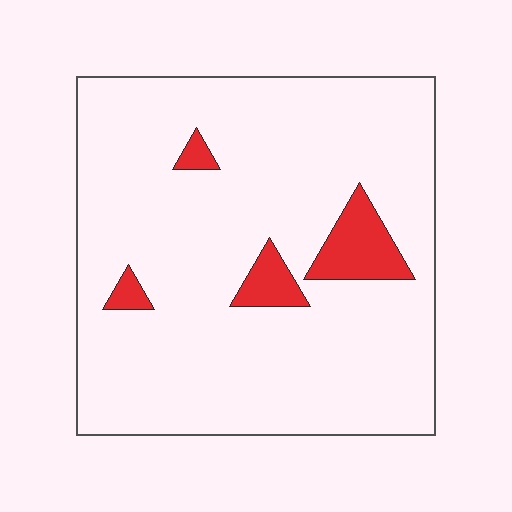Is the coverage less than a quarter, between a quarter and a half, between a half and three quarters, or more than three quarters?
Less than a quarter.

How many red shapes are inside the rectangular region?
4.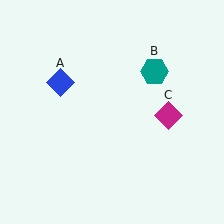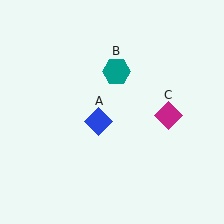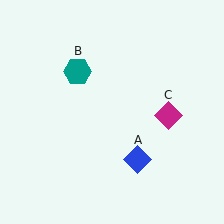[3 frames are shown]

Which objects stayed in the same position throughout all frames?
Magenta diamond (object C) remained stationary.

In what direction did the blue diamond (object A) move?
The blue diamond (object A) moved down and to the right.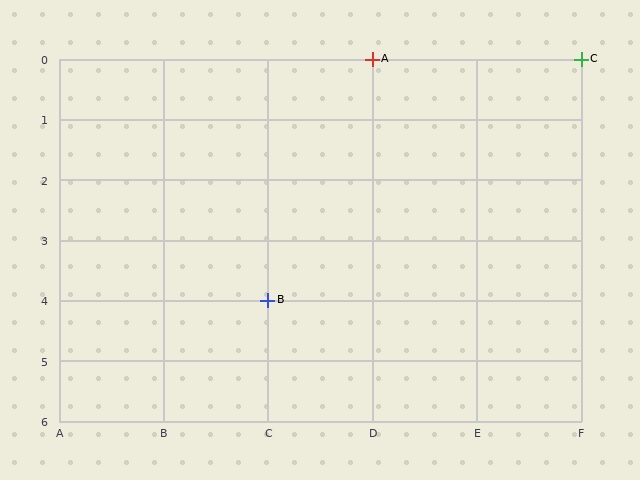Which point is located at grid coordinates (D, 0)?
Point A is at (D, 0).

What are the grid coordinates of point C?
Point C is at grid coordinates (F, 0).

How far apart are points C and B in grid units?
Points C and B are 3 columns and 4 rows apart (about 5.0 grid units diagonally).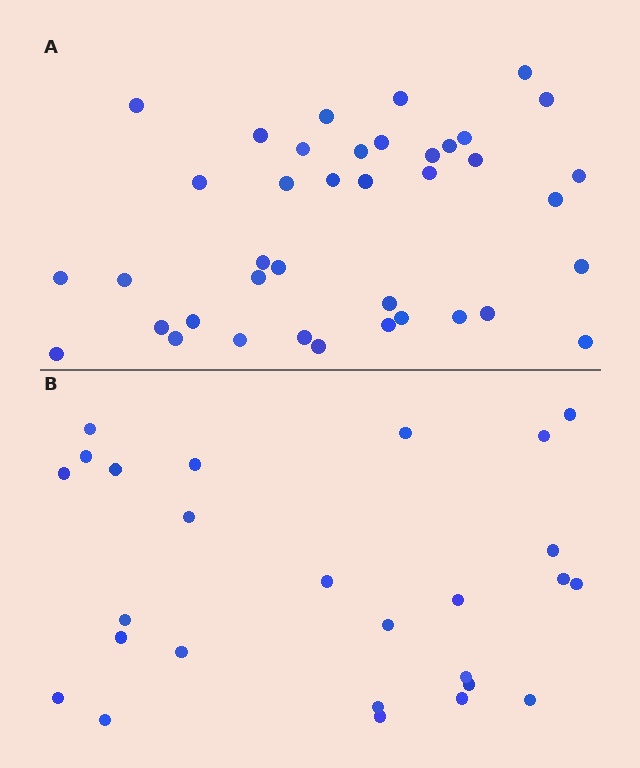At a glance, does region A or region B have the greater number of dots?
Region A (the top region) has more dots.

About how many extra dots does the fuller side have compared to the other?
Region A has approximately 15 more dots than region B.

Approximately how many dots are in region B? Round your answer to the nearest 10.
About 30 dots. (The exact count is 26, which rounds to 30.)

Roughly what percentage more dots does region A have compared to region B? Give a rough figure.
About 50% more.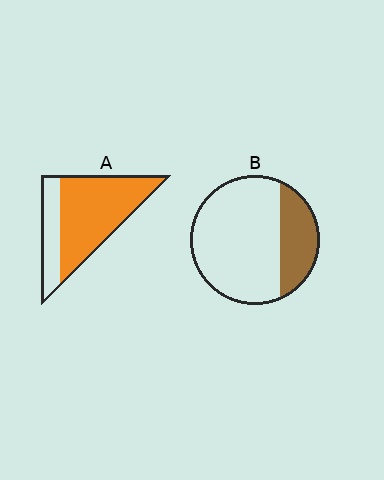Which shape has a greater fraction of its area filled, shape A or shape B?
Shape A.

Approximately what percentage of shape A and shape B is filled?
A is approximately 75% and B is approximately 25%.